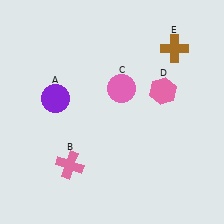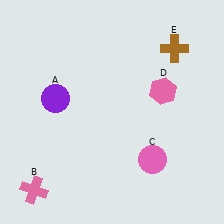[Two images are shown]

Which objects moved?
The objects that moved are: the pink cross (B), the pink circle (C).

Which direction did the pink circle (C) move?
The pink circle (C) moved down.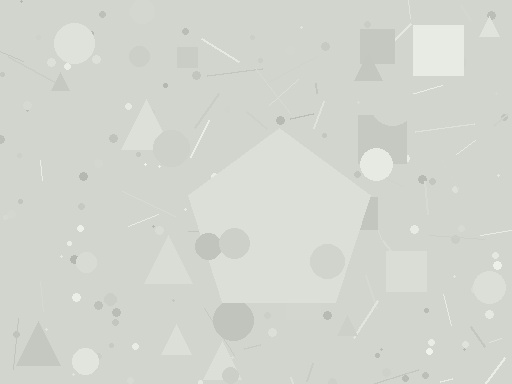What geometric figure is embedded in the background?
A pentagon is embedded in the background.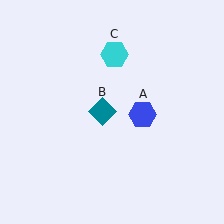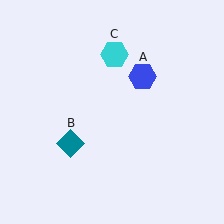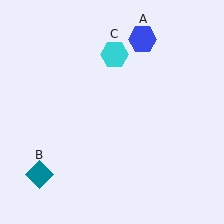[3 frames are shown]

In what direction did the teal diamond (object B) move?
The teal diamond (object B) moved down and to the left.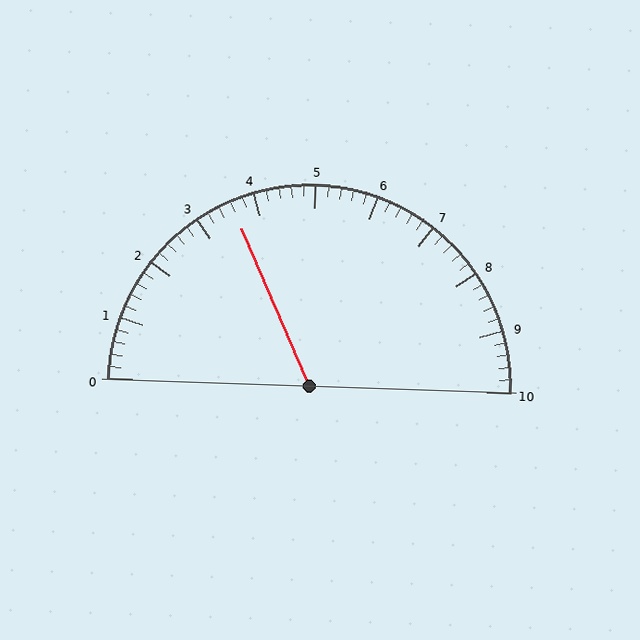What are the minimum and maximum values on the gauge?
The gauge ranges from 0 to 10.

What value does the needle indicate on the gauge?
The needle indicates approximately 3.6.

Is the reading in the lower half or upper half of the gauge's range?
The reading is in the lower half of the range (0 to 10).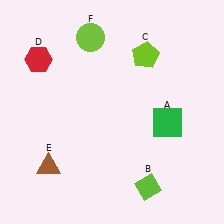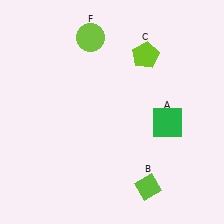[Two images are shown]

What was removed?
The brown triangle (E), the red hexagon (D) were removed in Image 2.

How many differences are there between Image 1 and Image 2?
There are 2 differences between the two images.